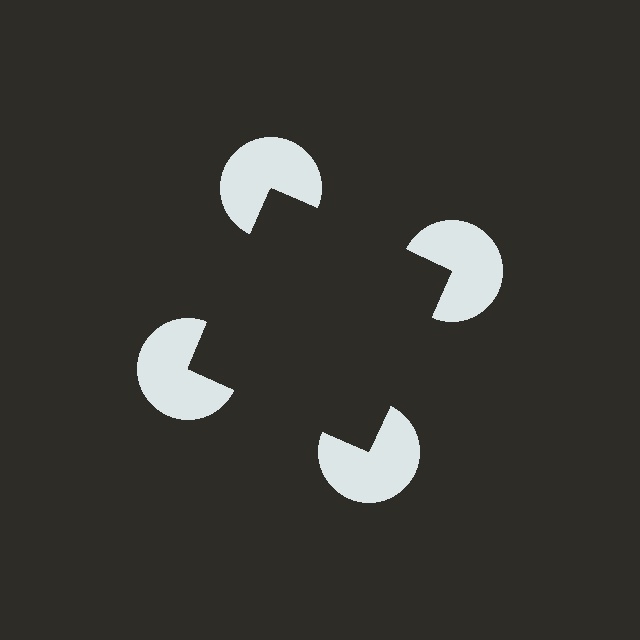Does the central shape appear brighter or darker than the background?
It typically appears slightly darker than the background, even though no actual brightness change is drawn.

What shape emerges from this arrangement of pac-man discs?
An illusory square — its edges are inferred from the aligned wedge cuts in the pac-man discs, not physically drawn.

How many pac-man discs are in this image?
There are 4 — one at each vertex of the illusory square.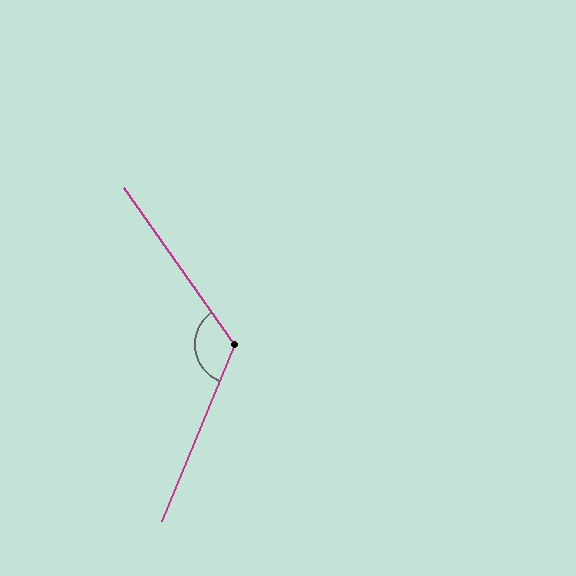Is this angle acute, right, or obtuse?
It is obtuse.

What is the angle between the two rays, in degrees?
Approximately 122 degrees.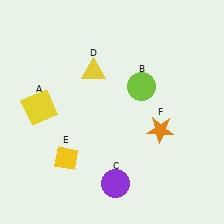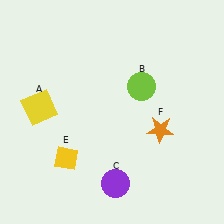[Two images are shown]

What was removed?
The yellow triangle (D) was removed in Image 2.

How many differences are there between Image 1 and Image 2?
There is 1 difference between the two images.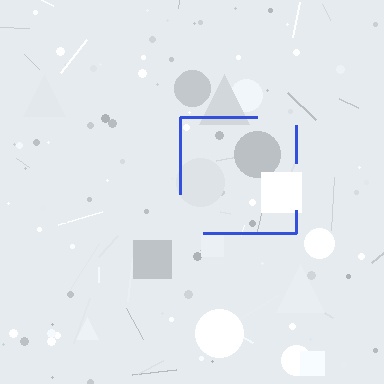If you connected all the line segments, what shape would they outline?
They would outline a square.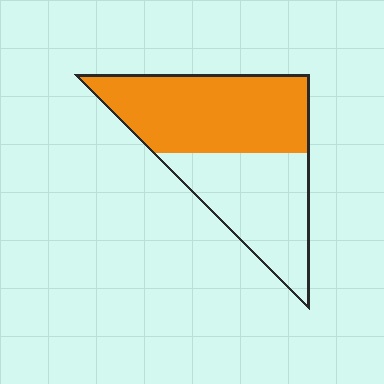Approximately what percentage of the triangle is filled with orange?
Approximately 55%.